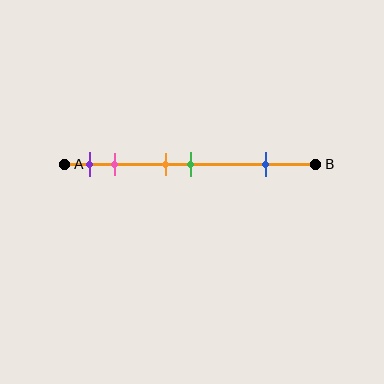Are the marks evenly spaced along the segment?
No, the marks are not evenly spaced.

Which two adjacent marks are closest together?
The orange and green marks are the closest adjacent pair.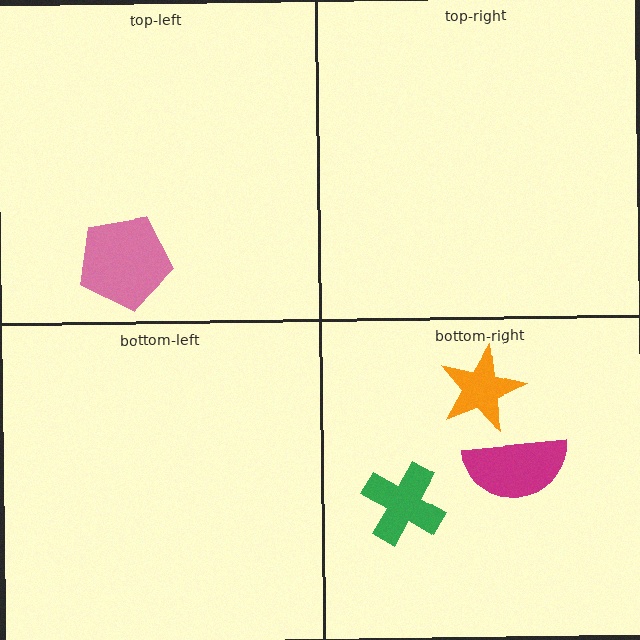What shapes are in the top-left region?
The pink pentagon.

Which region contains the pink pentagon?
The top-left region.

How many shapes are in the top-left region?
1.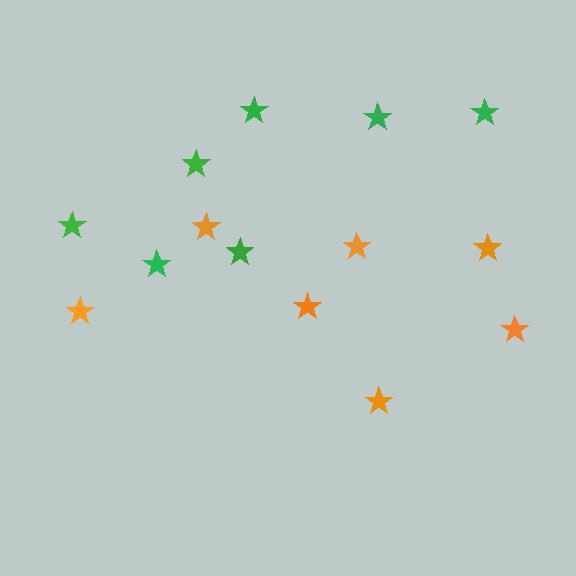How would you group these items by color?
There are 2 groups: one group of orange stars (7) and one group of green stars (7).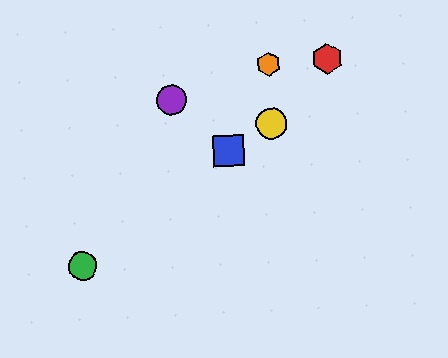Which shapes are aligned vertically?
The yellow circle, the orange hexagon are aligned vertically.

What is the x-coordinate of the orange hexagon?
The orange hexagon is at x≈269.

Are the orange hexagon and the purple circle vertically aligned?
No, the orange hexagon is at x≈269 and the purple circle is at x≈172.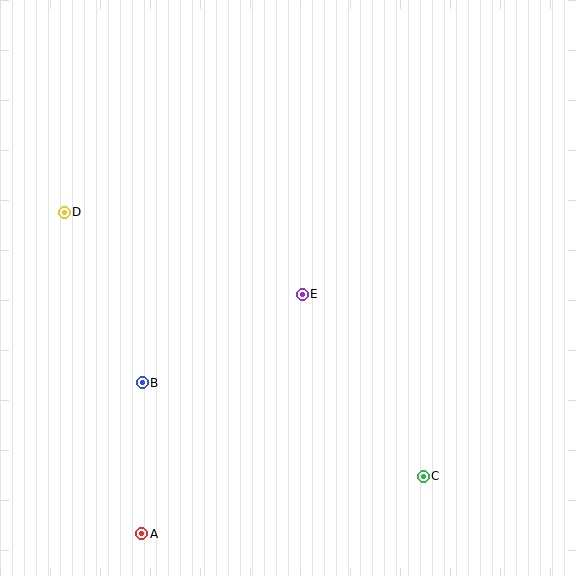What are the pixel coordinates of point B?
Point B is at (142, 383).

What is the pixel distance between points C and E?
The distance between C and E is 218 pixels.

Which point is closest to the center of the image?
Point E at (302, 294) is closest to the center.